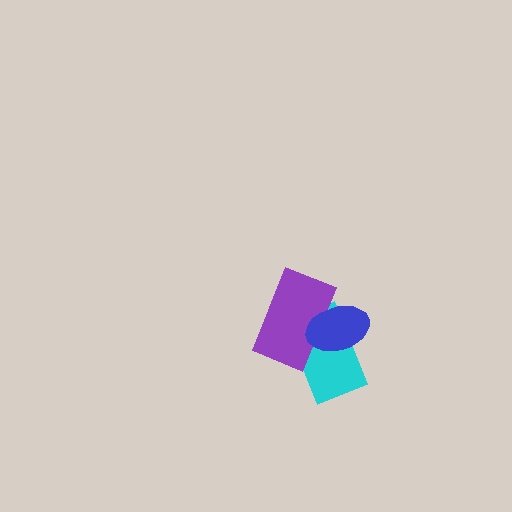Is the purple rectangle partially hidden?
Yes, it is partially covered by another shape.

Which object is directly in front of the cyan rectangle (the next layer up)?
The purple rectangle is directly in front of the cyan rectangle.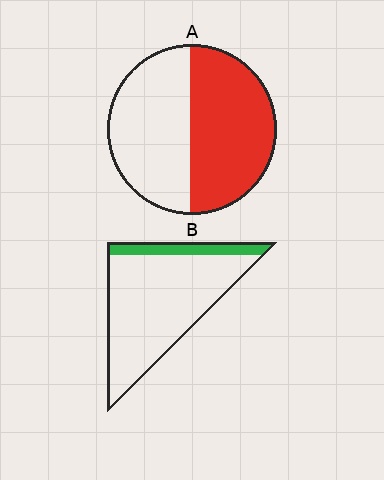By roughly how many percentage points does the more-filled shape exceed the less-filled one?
By roughly 35 percentage points (A over B).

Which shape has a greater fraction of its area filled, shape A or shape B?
Shape A.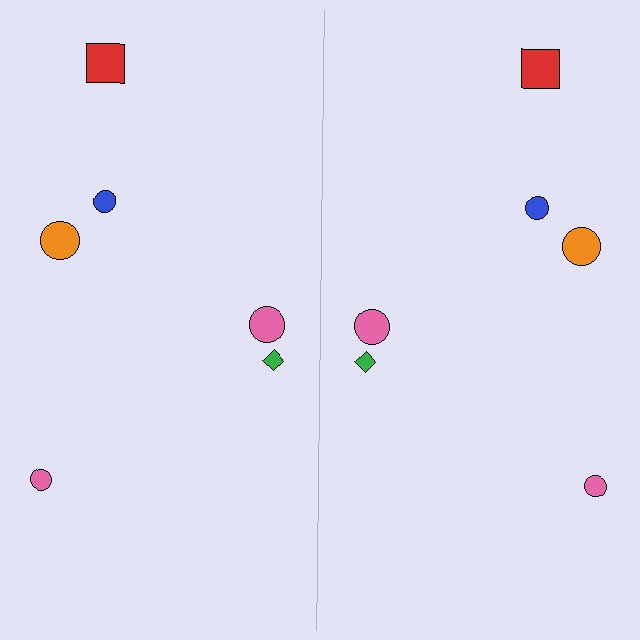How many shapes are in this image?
There are 12 shapes in this image.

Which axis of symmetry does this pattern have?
The pattern has a vertical axis of symmetry running through the center of the image.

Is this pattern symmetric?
Yes, this pattern has bilateral (reflection) symmetry.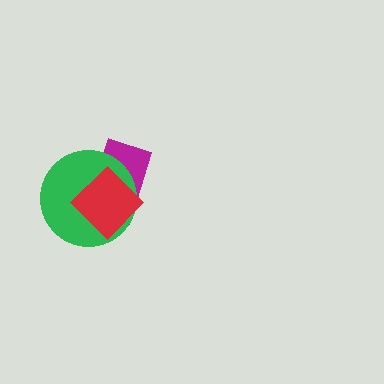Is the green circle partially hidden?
Yes, it is partially covered by another shape.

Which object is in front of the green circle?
The red diamond is in front of the green circle.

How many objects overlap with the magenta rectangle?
2 objects overlap with the magenta rectangle.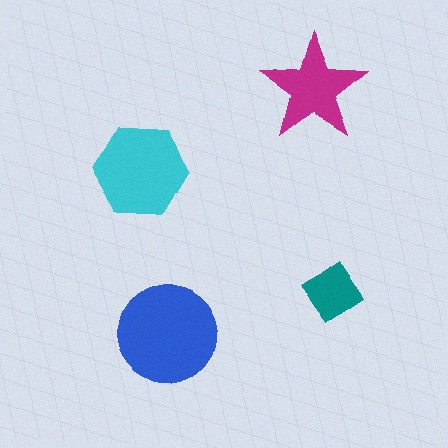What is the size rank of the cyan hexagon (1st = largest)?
2nd.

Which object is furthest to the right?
The teal diamond is rightmost.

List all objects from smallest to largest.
The teal diamond, the magenta star, the cyan hexagon, the blue circle.